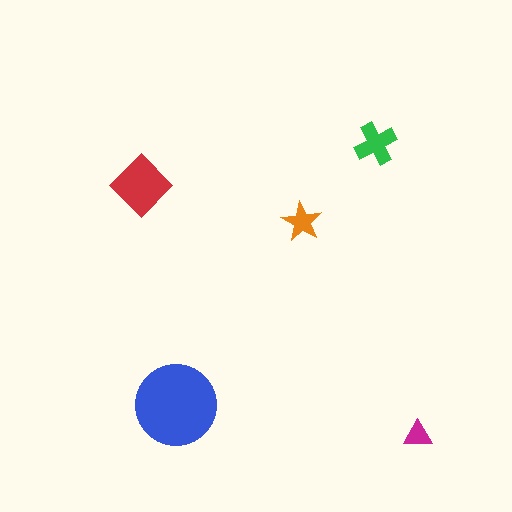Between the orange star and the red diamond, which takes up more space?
The red diamond.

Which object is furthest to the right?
The magenta triangle is rightmost.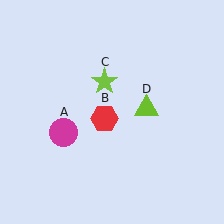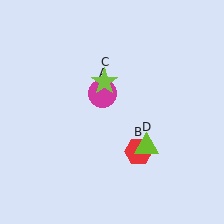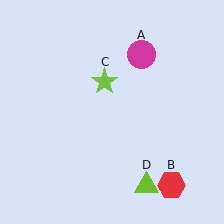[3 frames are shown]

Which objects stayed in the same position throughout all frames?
Lime star (object C) remained stationary.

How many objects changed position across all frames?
3 objects changed position: magenta circle (object A), red hexagon (object B), lime triangle (object D).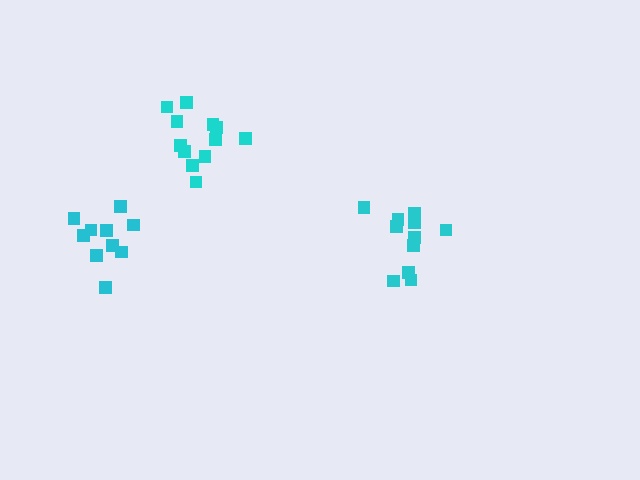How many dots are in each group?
Group 1: 12 dots, Group 2: 11 dots, Group 3: 10 dots (33 total).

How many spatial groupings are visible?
There are 3 spatial groupings.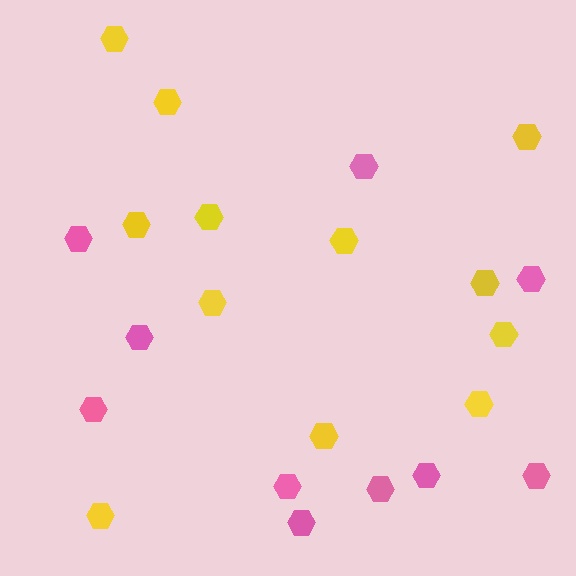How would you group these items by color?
There are 2 groups: one group of yellow hexagons (12) and one group of pink hexagons (10).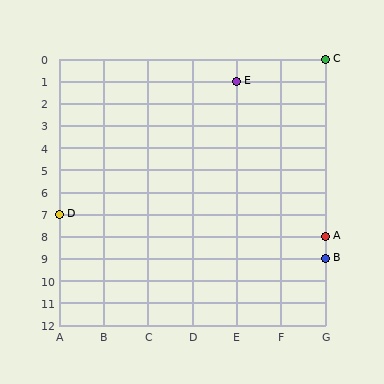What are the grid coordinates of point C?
Point C is at grid coordinates (G, 0).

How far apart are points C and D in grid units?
Points C and D are 6 columns and 7 rows apart (about 9.2 grid units diagonally).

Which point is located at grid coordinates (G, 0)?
Point C is at (G, 0).